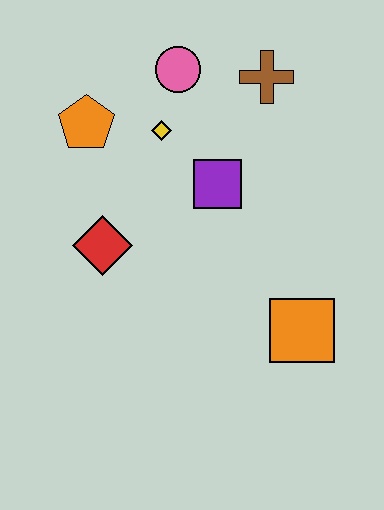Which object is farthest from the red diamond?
The brown cross is farthest from the red diamond.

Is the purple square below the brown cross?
Yes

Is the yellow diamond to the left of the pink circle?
Yes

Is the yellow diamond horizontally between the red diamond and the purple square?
Yes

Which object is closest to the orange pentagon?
The yellow diamond is closest to the orange pentagon.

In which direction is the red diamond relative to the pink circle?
The red diamond is below the pink circle.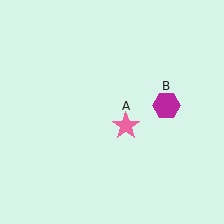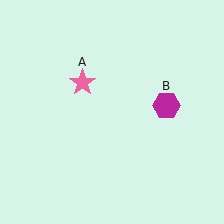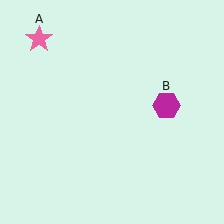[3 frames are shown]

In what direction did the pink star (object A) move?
The pink star (object A) moved up and to the left.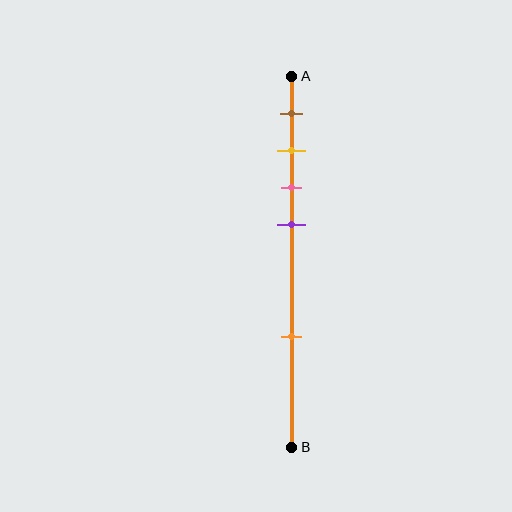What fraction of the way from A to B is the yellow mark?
The yellow mark is approximately 20% (0.2) of the way from A to B.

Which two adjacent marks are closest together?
The yellow and pink marks are the closest adjacent pair.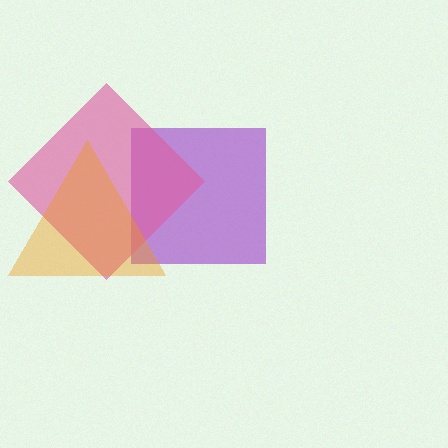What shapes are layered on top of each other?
The layered shapes are: a purple square, a pink diamond, an orange triangle.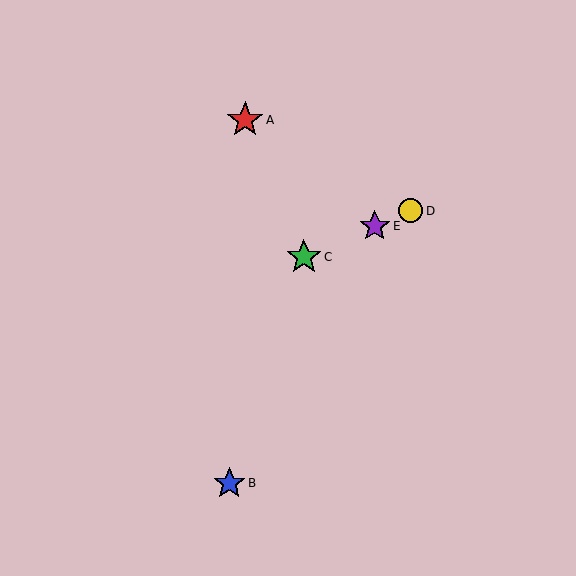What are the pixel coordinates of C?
Object C is at (304, 257).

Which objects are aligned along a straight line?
Objects C, D, E are aligned along a straight line.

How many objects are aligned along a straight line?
3 objects (C, D, E) are aligned along a straight line.